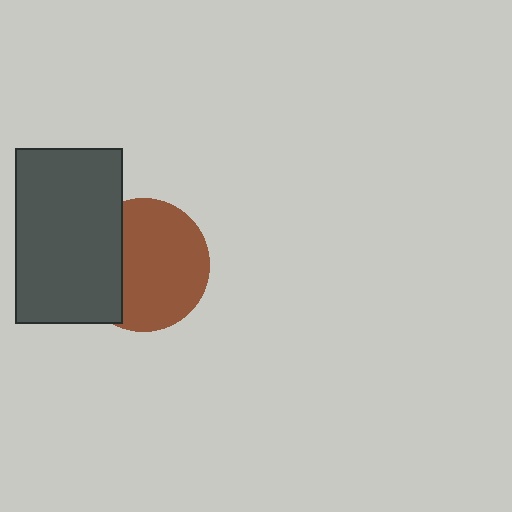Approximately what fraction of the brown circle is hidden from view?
Roughly 31% of the brown circle is hidden behind the dark gray rectangle.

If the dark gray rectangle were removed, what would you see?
You would see the complete brown circle.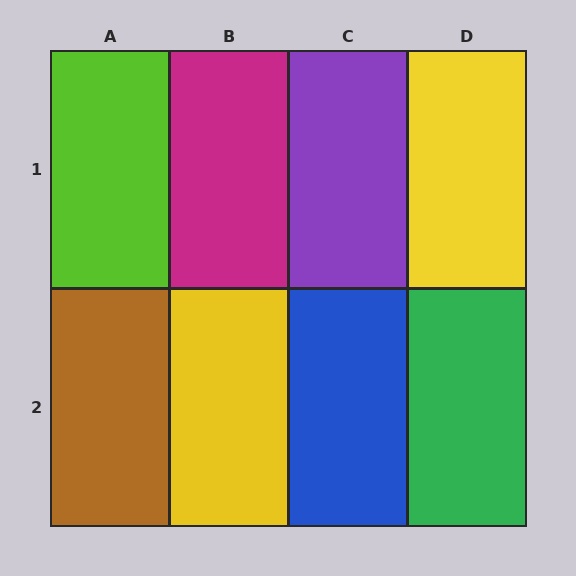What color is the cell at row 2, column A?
Brown.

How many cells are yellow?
2 cells are yellow.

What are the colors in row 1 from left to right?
Lime, magenta, purple, yellow.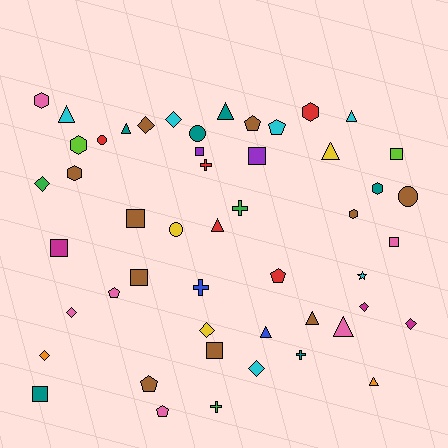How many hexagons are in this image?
There are 6 hexagons.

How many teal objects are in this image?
There are 6 teal objects.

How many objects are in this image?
There are 50 objects.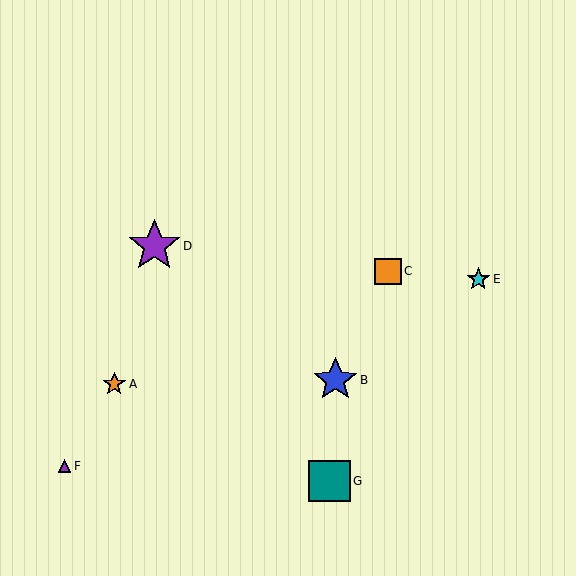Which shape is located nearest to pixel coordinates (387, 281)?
The orange square (labeled C) at (388, 271) is nearest to that location.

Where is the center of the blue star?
The center of the blue star is at (335, 380).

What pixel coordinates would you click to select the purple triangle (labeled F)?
Click at (65, 466) to select the purple triangle F.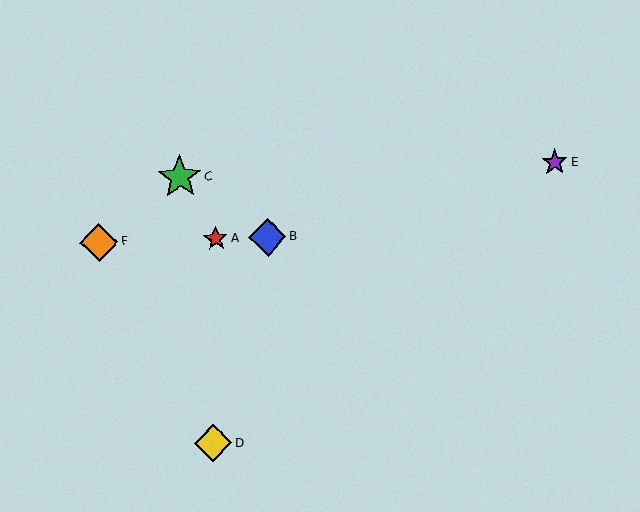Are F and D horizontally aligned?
No, F is at y≈242 and D is at y≈443.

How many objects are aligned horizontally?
3 objects (A, B, F) are aligned horizontally.